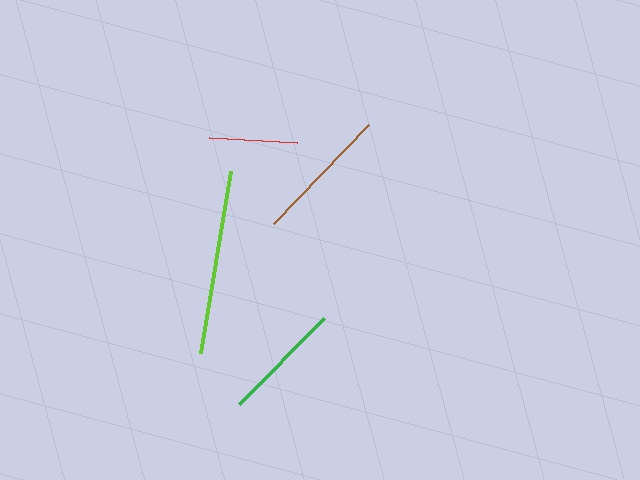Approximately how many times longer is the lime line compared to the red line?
The lime line is approximately 2.1 times the length of the red line.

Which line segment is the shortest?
The red line is the shortest at approximately 88 pixels.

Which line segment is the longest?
The lime line is the longest at approximately 185 pixels.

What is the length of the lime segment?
The lime segment is approximately 185 pixels long.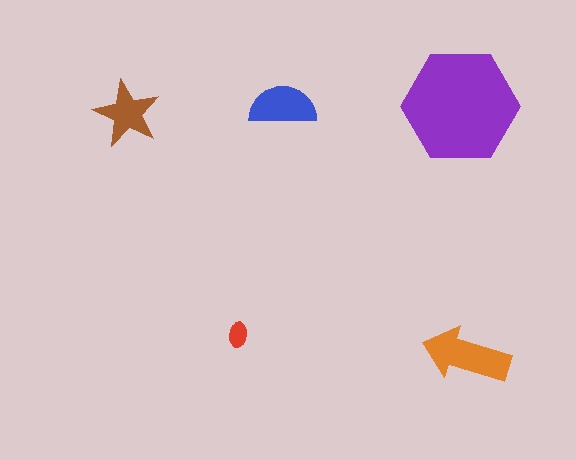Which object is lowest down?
The orange arrow is bottommost.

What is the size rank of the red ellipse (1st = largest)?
5th.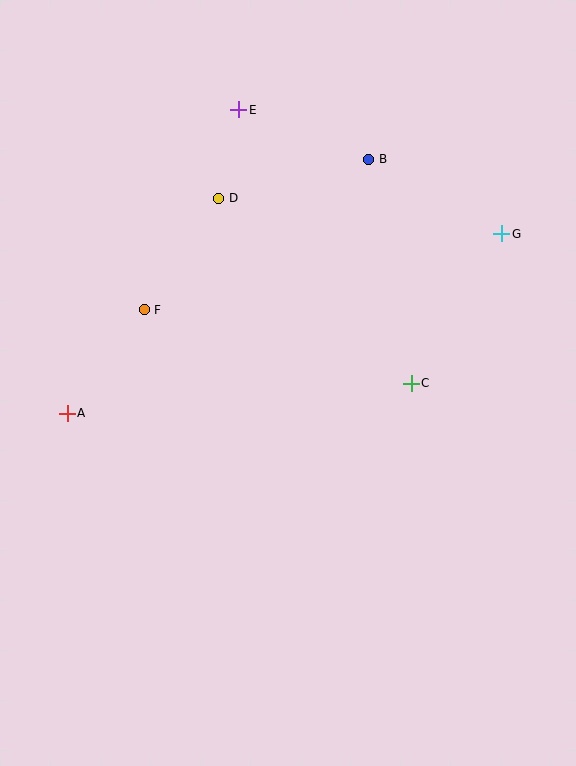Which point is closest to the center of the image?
Point C at (411, 383) is closest to the center.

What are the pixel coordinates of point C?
Point C is at (411, 383).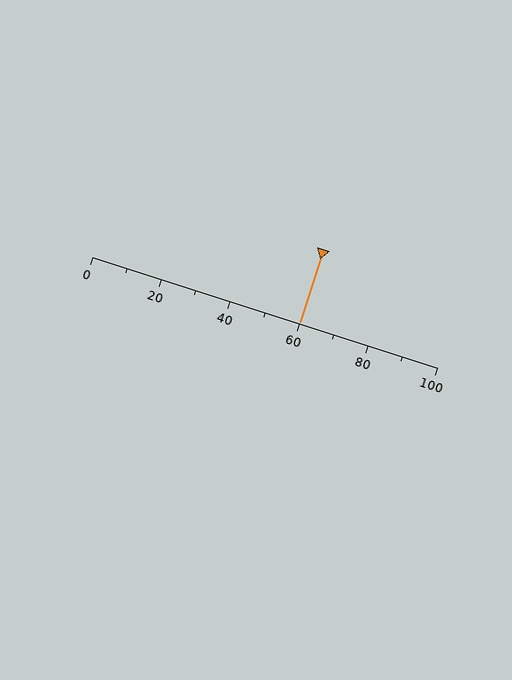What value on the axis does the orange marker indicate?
The marker indicates approximately 60.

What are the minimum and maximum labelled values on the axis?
The axis runs from 0 to 100.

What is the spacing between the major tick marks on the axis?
The major ticks are spaced 20 apart.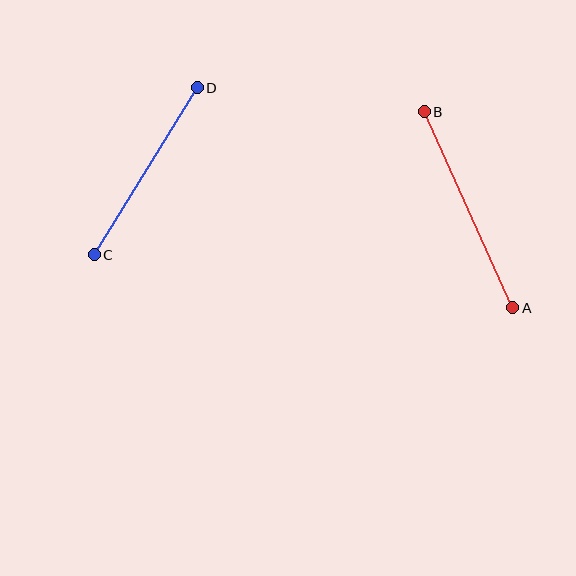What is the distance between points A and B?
The distance is approximately 215 pixels.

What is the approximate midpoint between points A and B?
The midpoint is at approximately (468, 210) pixels.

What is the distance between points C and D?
The distance is approximately 196 pixels.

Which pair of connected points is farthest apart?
Points A and B are farthest apart.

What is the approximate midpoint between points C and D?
The midpoint is at approximately (146, 171) pixels.